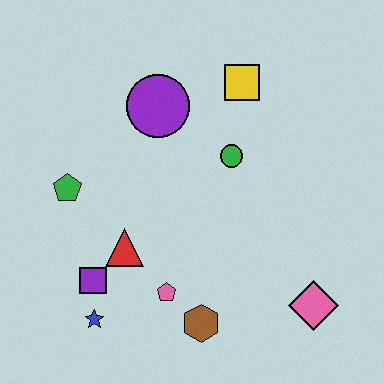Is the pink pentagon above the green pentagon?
No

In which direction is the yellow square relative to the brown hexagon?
The yellow square is above the brown hexagon.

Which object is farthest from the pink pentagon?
The yellow square is farthest from the pink pentagon.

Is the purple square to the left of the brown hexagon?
Yes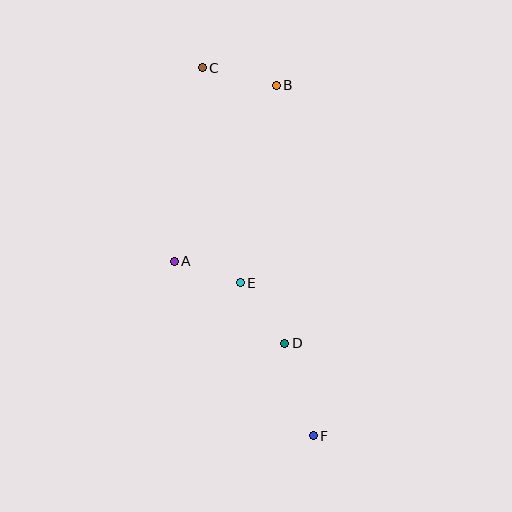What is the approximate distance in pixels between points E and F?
The distance between E and F is approximately 170 pixels.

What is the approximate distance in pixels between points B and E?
The distance between B and E is approximately 201 pixels.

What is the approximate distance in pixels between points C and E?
The distance between C and E is approximately 218 pixels.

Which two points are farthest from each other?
Points C and F are farthest from each other.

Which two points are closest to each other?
Points A and E are closest to each other.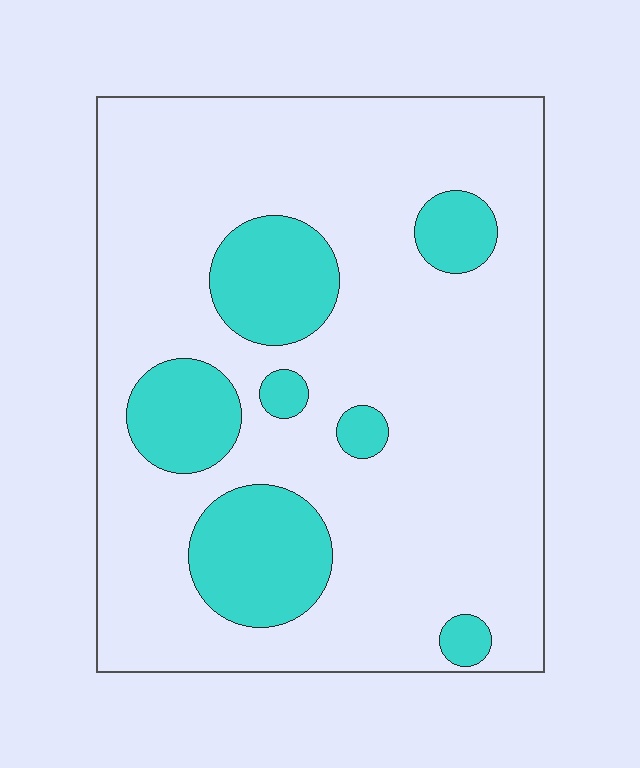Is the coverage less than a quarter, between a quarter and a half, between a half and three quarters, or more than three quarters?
Less than a quarter.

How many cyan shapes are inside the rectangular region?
7.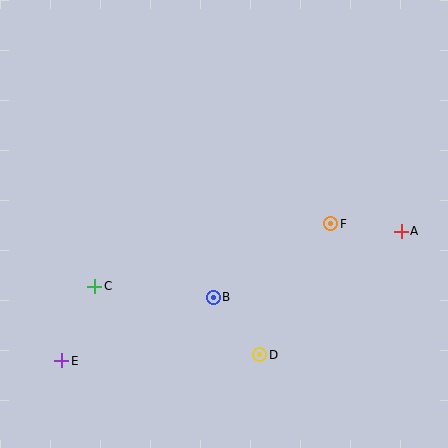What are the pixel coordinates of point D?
Point D is at (260, 355).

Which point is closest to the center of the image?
Point B at (213, 297) is closest to the center.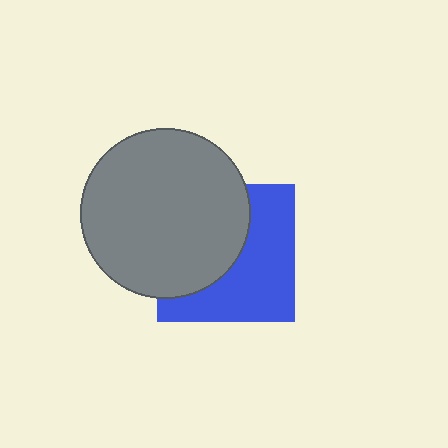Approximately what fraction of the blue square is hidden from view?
Roughly 48% of the blue square is hidden behind the gray circle.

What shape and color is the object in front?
The object in front is a gray circle.